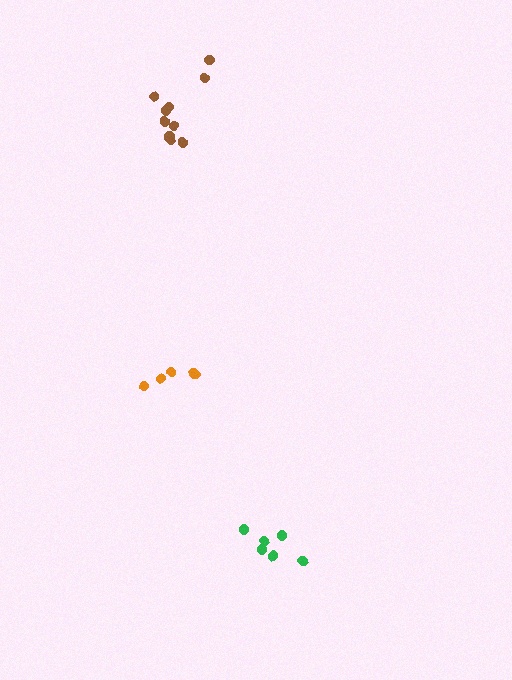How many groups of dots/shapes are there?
There are 3 groups.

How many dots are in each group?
Group 1: 6 dots, Group 2: 11 dots, Group 3: 5 dots (22 total).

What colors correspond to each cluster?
The clusters are colored: green, brown, orange.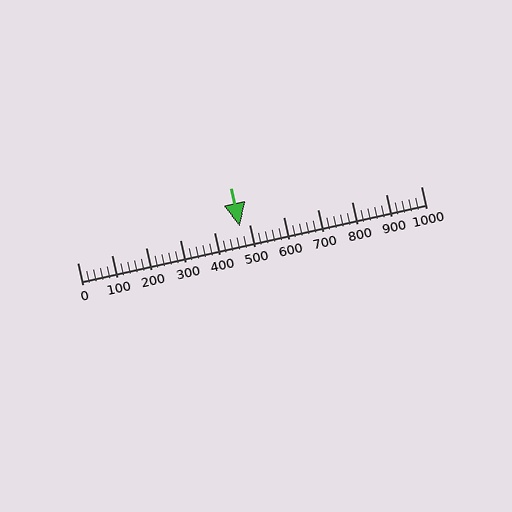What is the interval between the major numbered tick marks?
The major tick marks are spaced 100 units apart.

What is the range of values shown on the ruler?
The ruler shows values from 0 to 1000.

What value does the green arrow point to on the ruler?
The green arrow points to approximately 474.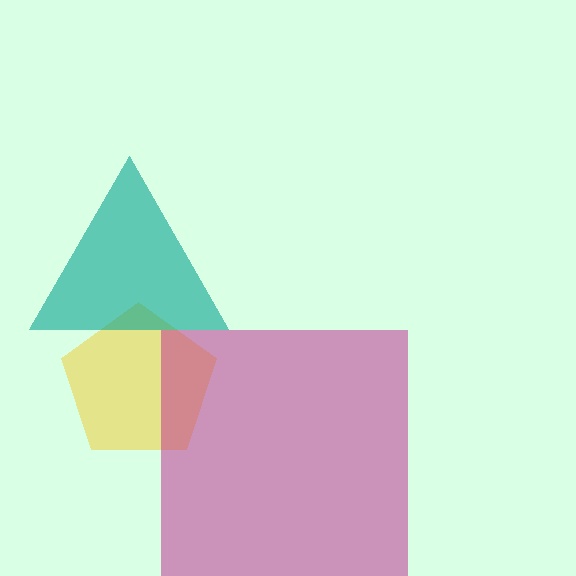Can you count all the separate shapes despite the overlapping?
Yes, there are 3 separate shapes.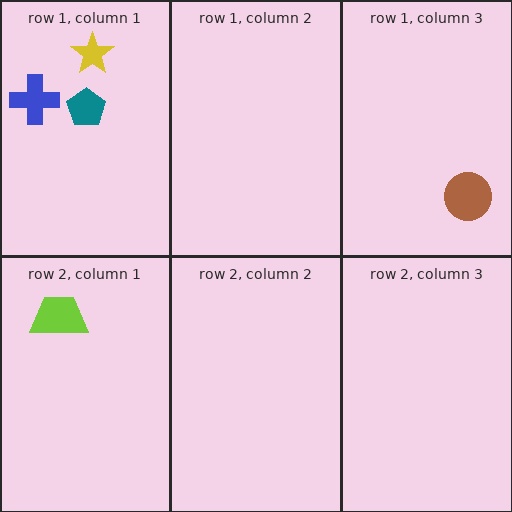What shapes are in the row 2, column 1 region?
The lime trapezoid.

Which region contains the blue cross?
The row 1, column 1 region.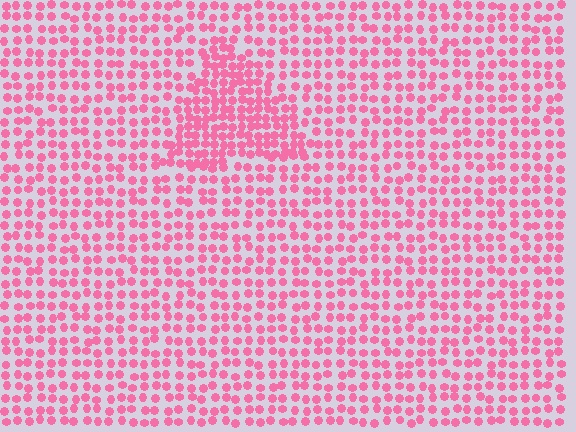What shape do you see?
I see a triangle.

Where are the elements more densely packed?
The elements are more densely packed inside the triangle boundary.